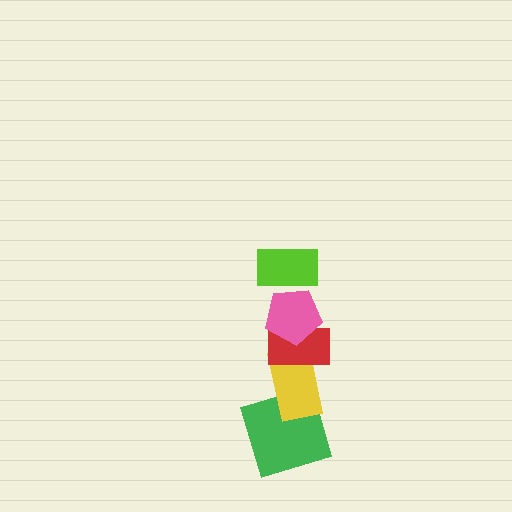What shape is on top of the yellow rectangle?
The red rectangle is on top of the yellow rectangle.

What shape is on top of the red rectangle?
The pink pentagon is on top of the red rectangle.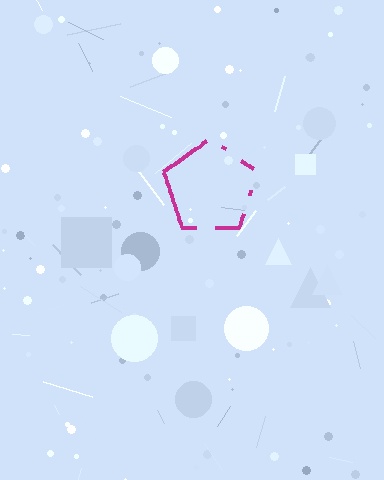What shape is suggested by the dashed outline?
The dashed outline suggests a pentagon.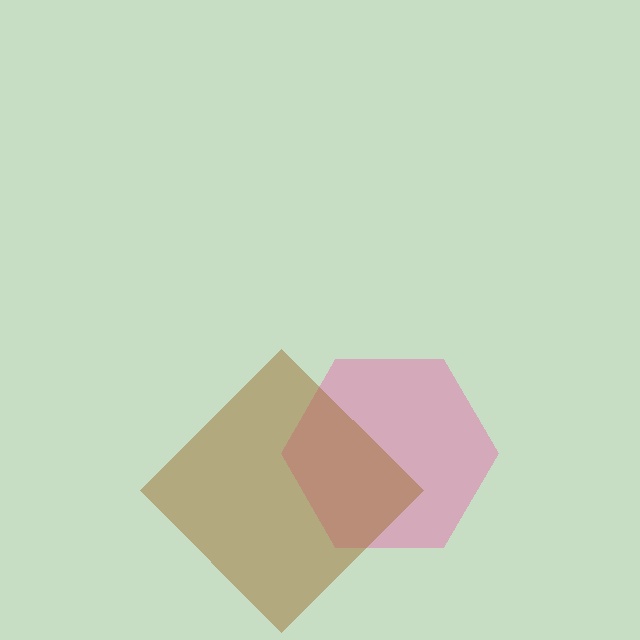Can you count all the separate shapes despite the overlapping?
Yes, there are 2 separate shapes.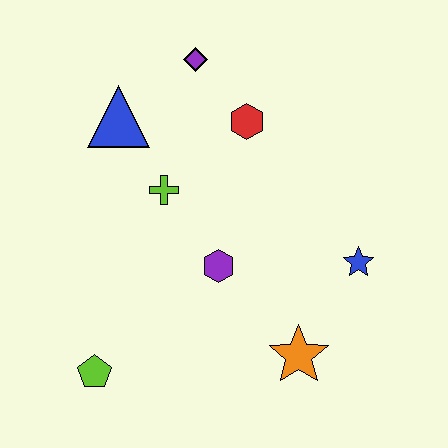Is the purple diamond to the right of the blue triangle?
Yes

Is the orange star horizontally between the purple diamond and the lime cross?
No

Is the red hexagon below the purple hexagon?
No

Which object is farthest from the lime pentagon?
The purple diamond is farthest from the lime pentagon.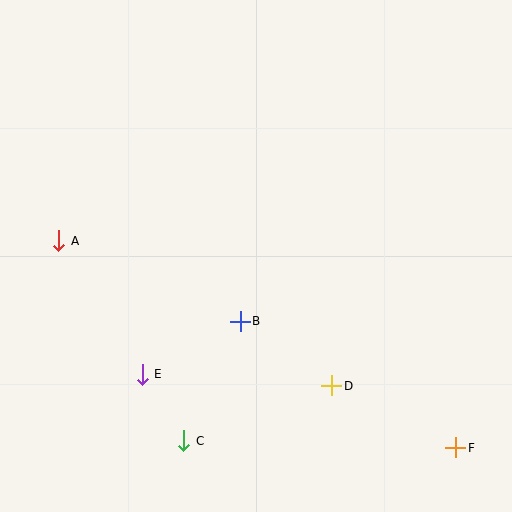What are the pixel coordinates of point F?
Point F is at (456, 448).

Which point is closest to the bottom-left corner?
Point C is closest to the bottom-left corner.